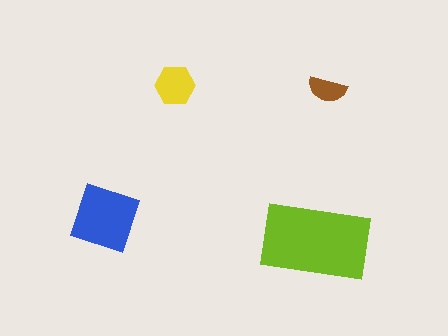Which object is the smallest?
The brown semicircle.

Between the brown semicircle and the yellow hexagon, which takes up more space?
The yellow hexagon.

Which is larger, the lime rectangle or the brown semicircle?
The lime rectangle.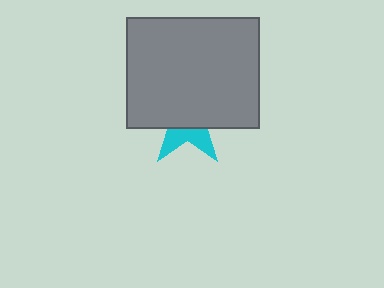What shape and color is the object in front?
The object in front is a gray rectangle.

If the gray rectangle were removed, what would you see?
You would see the complete cyan star.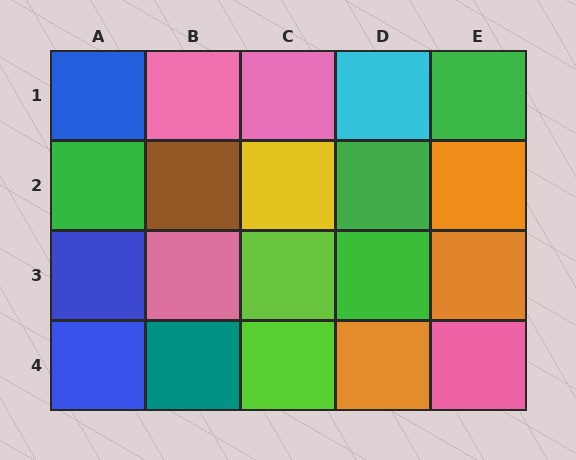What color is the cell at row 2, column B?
Brown.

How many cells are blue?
3 cells are blue.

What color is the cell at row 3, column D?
Green.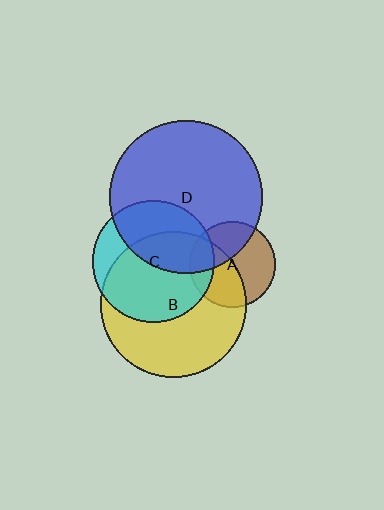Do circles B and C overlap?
Yes.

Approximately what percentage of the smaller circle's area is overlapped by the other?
Approximately 65%.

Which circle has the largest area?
Circle D (blue).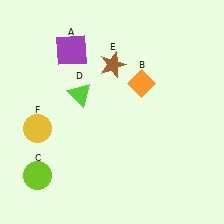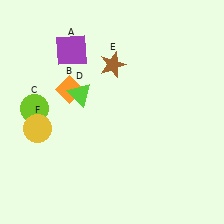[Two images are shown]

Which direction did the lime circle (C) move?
The lime circle (C) moved up.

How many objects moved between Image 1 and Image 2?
2 objects moved between the two images.